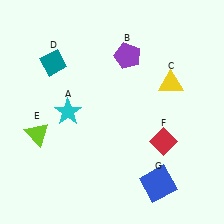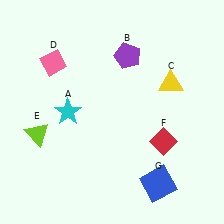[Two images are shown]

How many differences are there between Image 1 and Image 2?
There is 1 difference between the two images.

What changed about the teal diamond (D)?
In Image 1, D is teal. In Image 2, it changed to pink.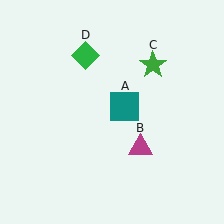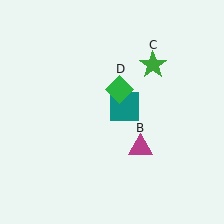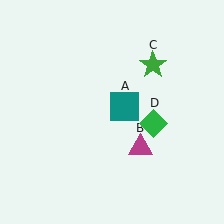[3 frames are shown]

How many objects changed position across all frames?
1 object changed position: green diamond (object D).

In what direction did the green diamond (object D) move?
The green diamond (object D) moved down and to the right.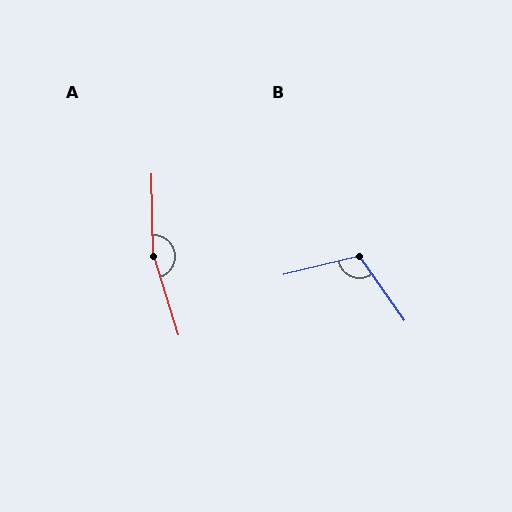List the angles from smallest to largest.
B (112°), A (164°).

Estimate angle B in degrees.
Approximately 112 degrees.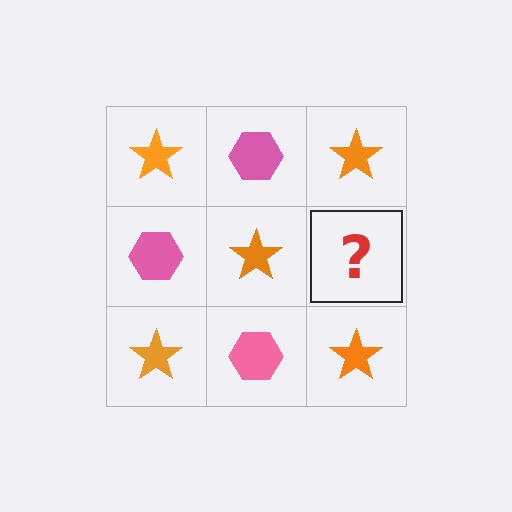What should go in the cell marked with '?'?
The missing cell should contain a pink hexagon.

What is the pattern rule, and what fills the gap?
The rule is that it alternates orange star and pink hexagon in a checkerboard pattern. The gap should be filled with a pink hexagon.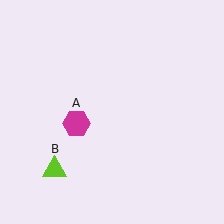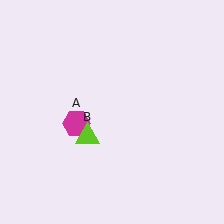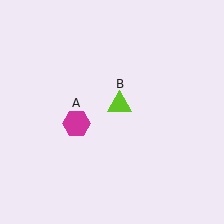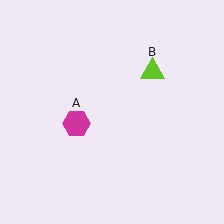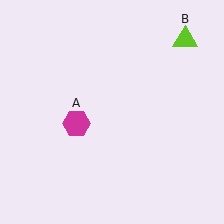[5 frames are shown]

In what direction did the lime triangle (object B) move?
The lime triangle (object B) moved up and to the right.